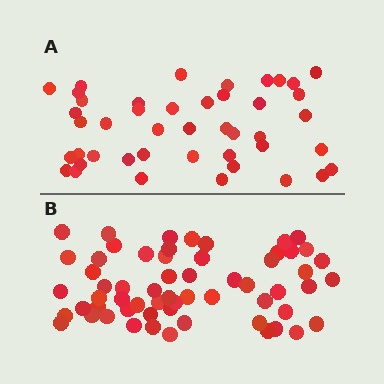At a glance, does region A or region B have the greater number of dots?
Region B (the bottom region) has more dots.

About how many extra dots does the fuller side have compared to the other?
Region B has approximately 15 more dots than region A.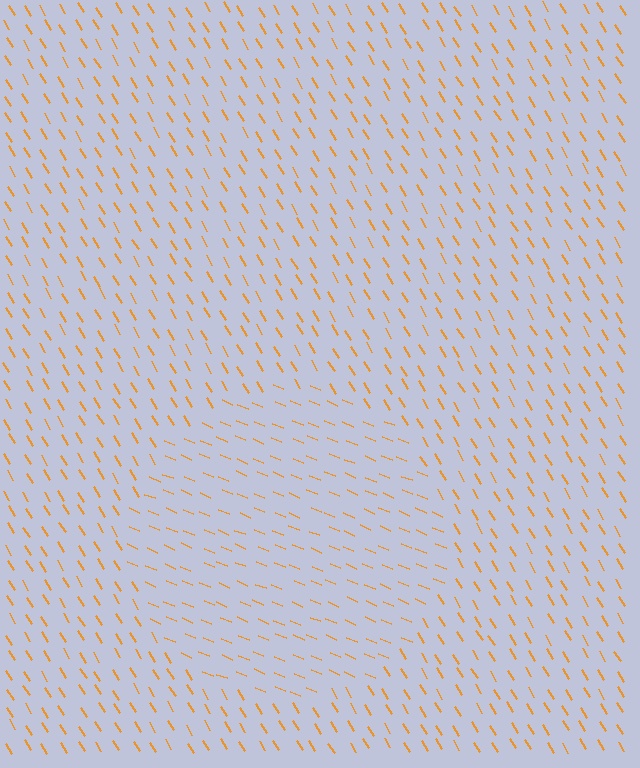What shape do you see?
I see a circle.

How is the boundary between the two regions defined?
The boundary is defined purely by a change in line orientation (approximately 36 degrees difference). All lines are the same color and thickness.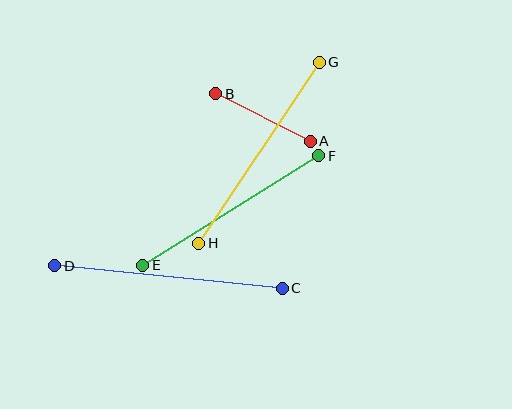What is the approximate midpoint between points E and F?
The midpoint is at approximately (231, 211) pixels.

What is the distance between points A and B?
The distance is approximately 106 pixels.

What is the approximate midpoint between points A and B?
The midpoint is at approximately (263, 118) pixels.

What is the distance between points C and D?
The distance is approximately 228 pixels.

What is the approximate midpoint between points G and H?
The midpoint is at approximately (259, 153) pixels.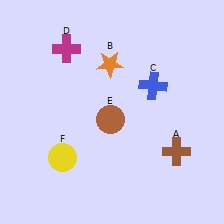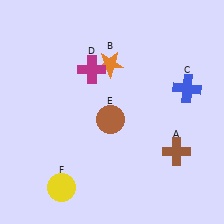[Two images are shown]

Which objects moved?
The objects that moved are: the blue cross (C), the magenta cross (D), the yellow circle (F).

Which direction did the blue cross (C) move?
The blue cross (C) moved right.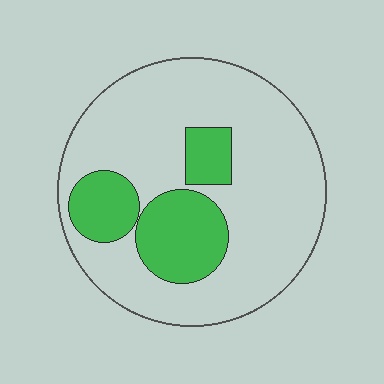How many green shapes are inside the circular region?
3.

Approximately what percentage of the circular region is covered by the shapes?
Approximately 25%.